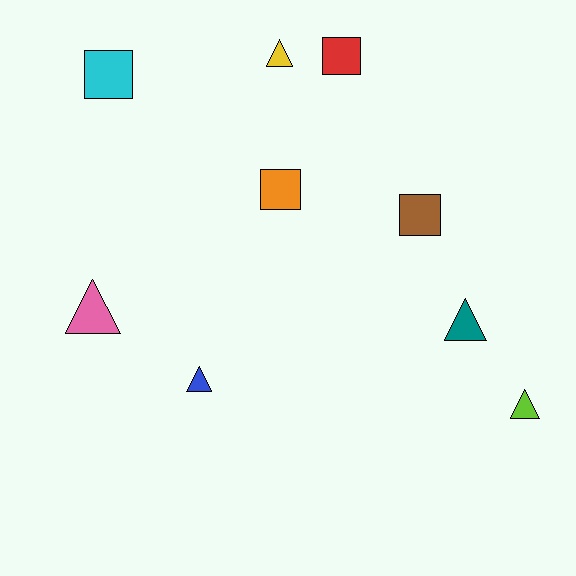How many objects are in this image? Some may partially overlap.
There are 9 objects.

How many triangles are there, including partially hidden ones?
There are 5 triangles.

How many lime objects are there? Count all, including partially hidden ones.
There is 1 lime object.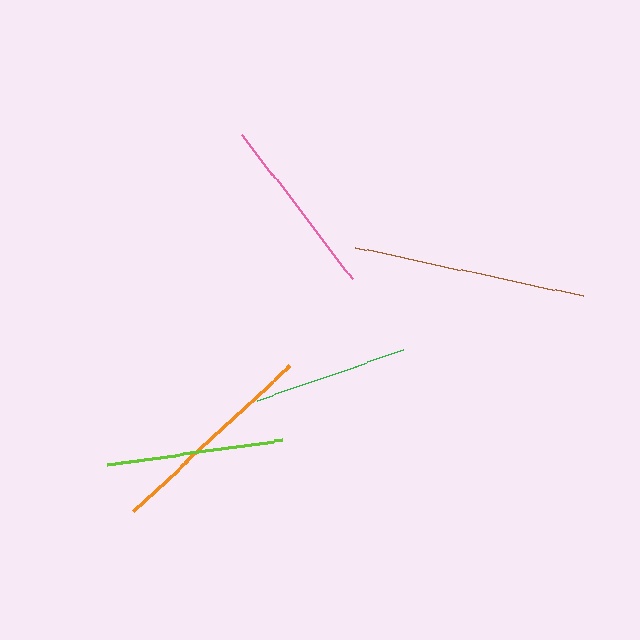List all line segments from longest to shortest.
From longest to shortest: brown, orange, pink, lime, green.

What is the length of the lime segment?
The lime segment is approximately 177 pixels long.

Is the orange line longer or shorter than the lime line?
The orange line is longer than the lime line.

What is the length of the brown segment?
The brown segment is approximately 233 pixels long.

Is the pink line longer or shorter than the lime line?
The pink line is longer than the lime line.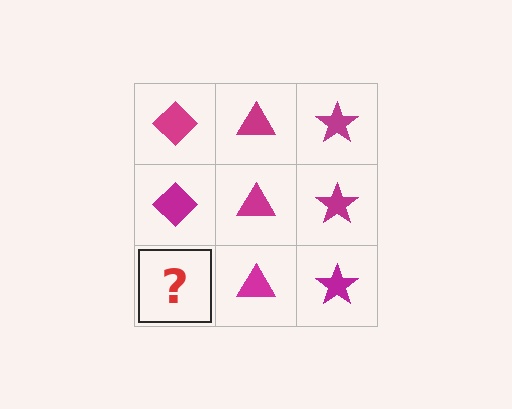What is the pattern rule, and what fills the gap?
The rule is that each column has a consistent shape. The gap should be filled with a magenta diamond.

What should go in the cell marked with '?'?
The missing cell should contain a magenta diamond.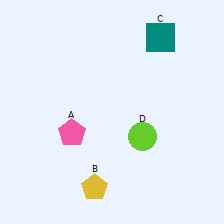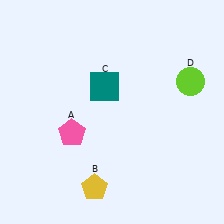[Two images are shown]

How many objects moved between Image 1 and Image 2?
2 objects moved between the two images.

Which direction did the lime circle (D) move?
The lime circle (D) moved up.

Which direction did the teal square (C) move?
The teal square (C) moved left.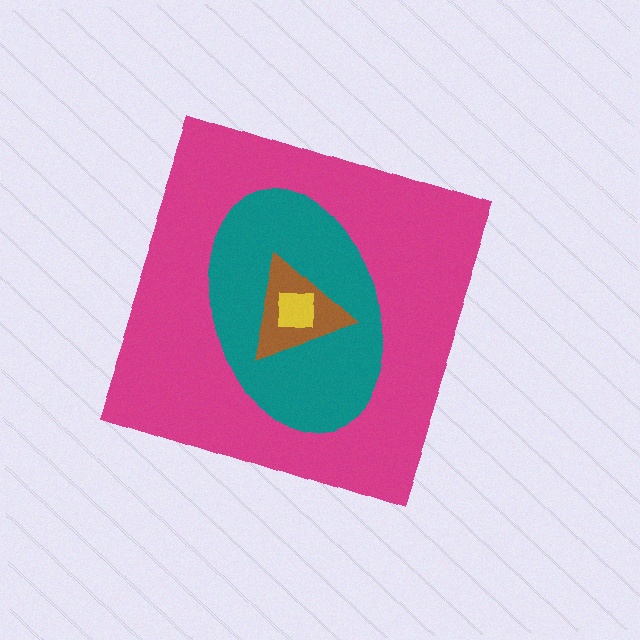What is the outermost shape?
The magenta diamond.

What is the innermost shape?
The yellow square.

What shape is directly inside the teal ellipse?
The brown triangle.